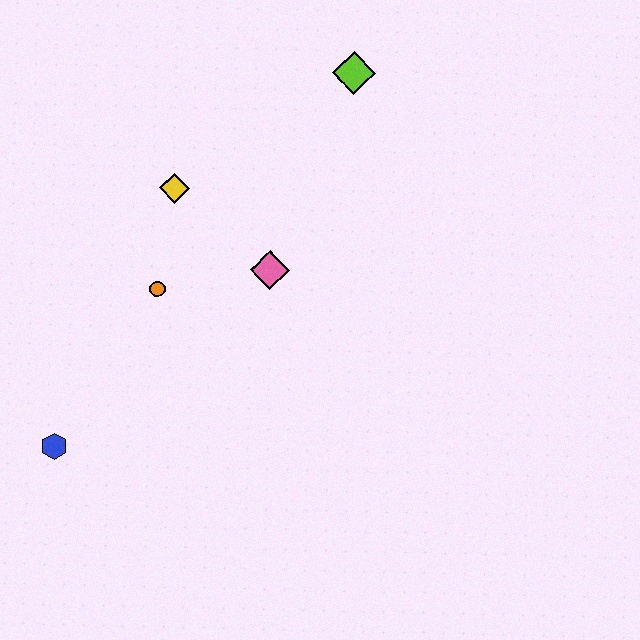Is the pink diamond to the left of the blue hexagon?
No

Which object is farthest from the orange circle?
The lime diamond is farthest from the orange circle.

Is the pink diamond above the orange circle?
Yes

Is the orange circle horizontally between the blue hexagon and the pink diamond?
Yes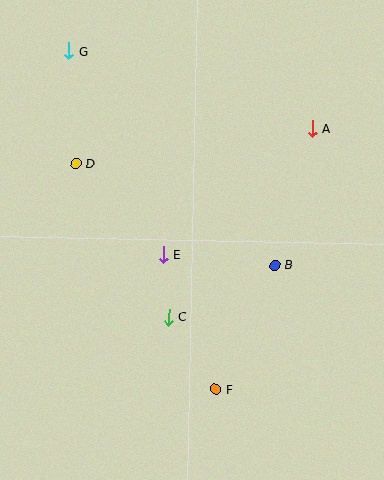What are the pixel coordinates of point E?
Point E is at (163, 255).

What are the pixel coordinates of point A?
Point A is at (312, 129).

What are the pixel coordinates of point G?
Point G is at (69, 51).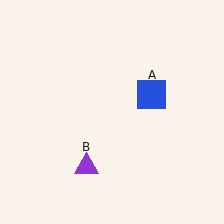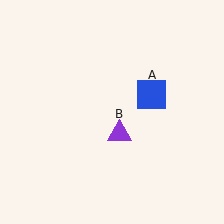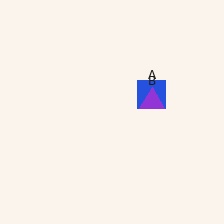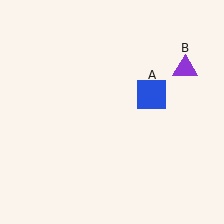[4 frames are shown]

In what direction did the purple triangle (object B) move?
The purple triangle (object B) moved up and to the right.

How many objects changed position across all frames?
1 object changed position: purple triangle (object B).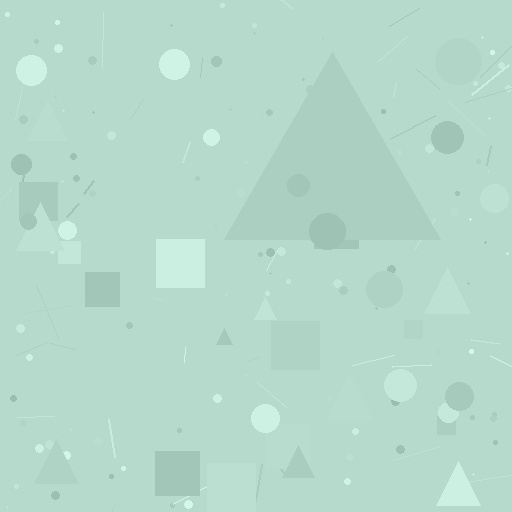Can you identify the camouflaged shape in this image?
The camouflaged shape is a triangle.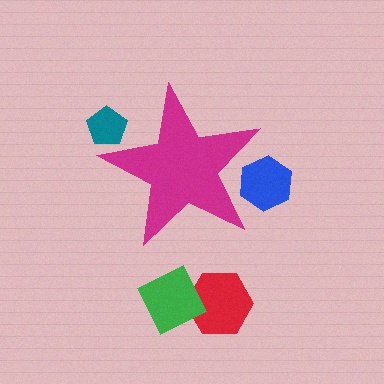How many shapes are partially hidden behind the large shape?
2 shapes are partially hidden.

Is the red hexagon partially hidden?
No, the red hexagon is fully visible.